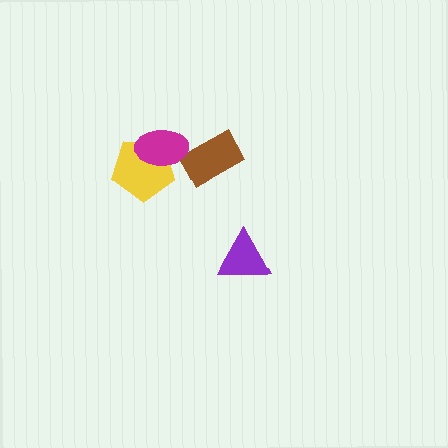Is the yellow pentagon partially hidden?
Yes, it is partially covered by another shape.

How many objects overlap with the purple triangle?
0 objects overlap with the purple triangle.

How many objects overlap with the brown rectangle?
0 objects overlap with the brown rectangle.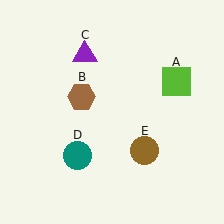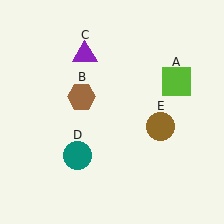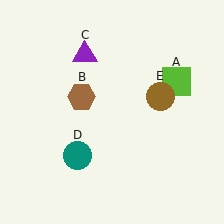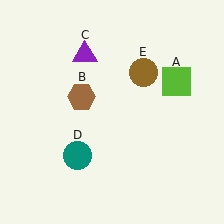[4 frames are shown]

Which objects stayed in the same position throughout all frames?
Lime square (object A) and brown hexagon (object B) and purple triangle (object C) and teal circle (object D) remained stationary.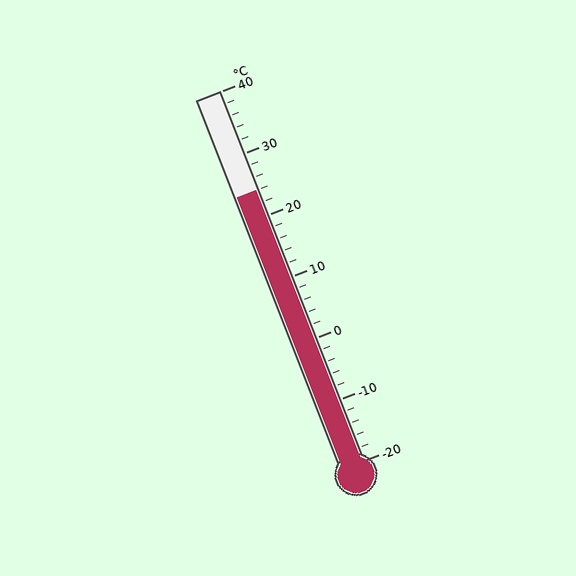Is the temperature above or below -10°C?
The temperature is above -10°C.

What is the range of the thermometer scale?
The thermometer scale ranges from -20°C to 40°C.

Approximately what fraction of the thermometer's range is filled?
The thermometer is filled to approximately 75% of its range.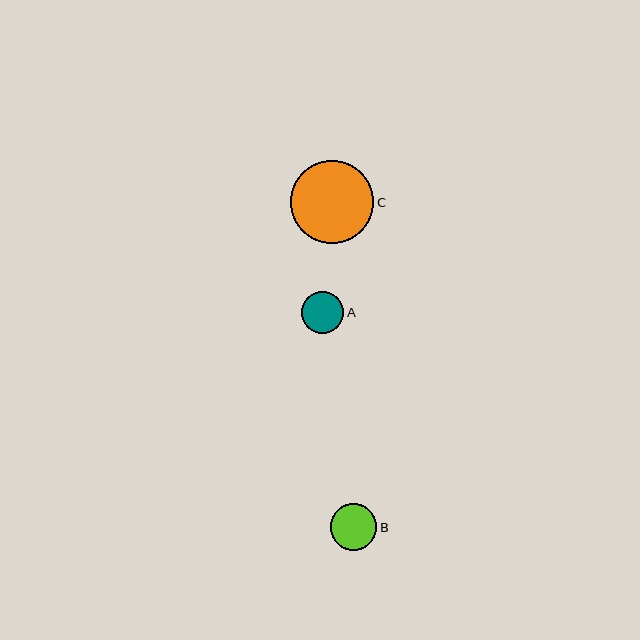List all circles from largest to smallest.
From largest to smallest: C, B, A.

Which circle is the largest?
Circle C is the largest with a size of approximately 83 pixels.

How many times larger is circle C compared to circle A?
Circle C is approximately 1.9 times the size of circle A.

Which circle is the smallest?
Circle A is the smallest with a size of approximately 43 pixels.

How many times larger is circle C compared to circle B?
Circle C is approximately 1.8 times the size of circle B.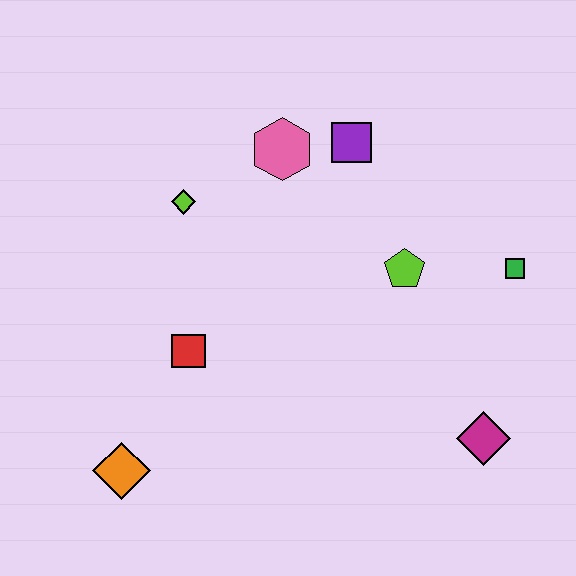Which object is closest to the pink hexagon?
The purple square is closest to the pink hexagon.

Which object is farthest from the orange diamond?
The green square is farthest from the orange diamond.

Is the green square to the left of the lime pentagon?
No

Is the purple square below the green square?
No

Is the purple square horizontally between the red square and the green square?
Yes